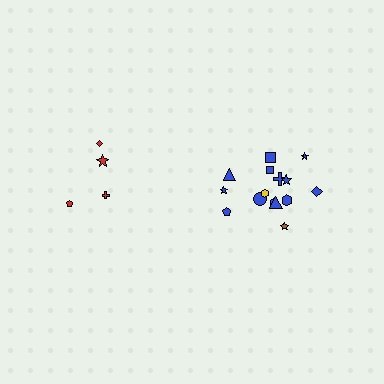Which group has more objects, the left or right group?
The right group.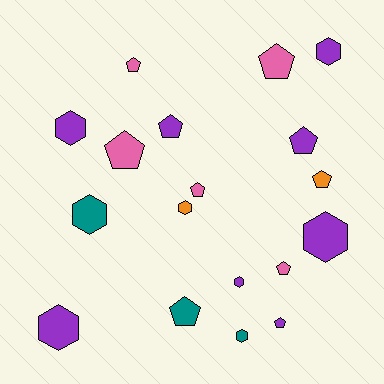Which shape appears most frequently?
Pentagon, with 10 objects.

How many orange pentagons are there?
There is 1 orange pentagon.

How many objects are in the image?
There are 18 objects.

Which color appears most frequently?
Purple, with 8 objects.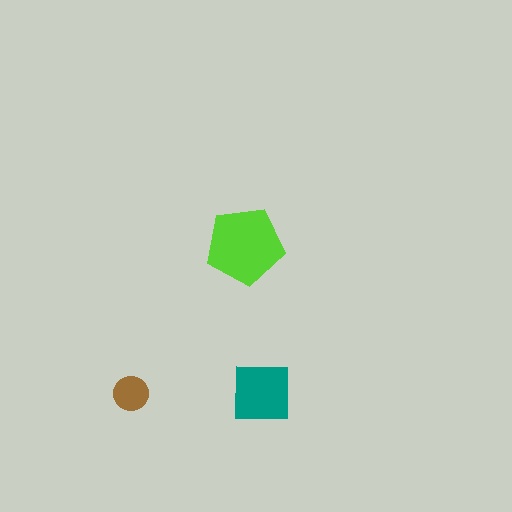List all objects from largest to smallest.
The lime pentagon, the teal square, the brown circle.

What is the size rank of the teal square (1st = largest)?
2nd.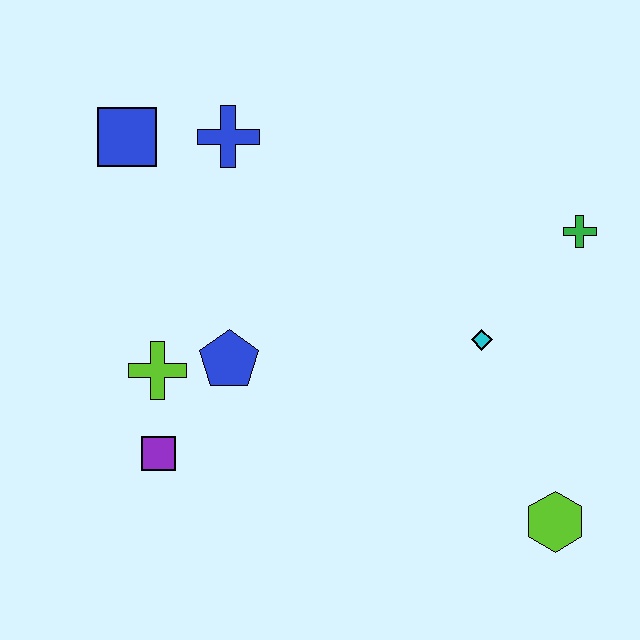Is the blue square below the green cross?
No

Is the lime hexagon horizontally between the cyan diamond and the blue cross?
No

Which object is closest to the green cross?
The cyan diamond is closest to the green cross.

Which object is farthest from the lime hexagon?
The blue square is farthest from the lime hexagon.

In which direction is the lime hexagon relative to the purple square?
The lime hexagon is to the right of the purple square.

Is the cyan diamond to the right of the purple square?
Yes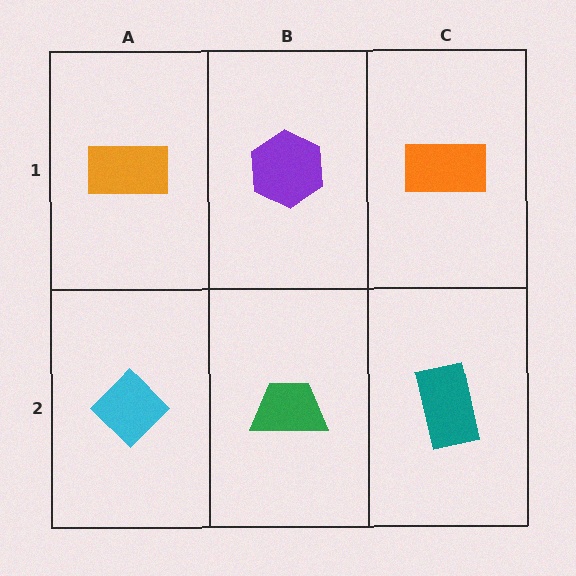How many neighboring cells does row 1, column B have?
3.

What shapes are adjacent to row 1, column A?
A cyan diamond (row 2, column A), a purple hexagon (row 1, column B).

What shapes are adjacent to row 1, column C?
A teal rectangle (row 2, column C), a purple hexagon (row 1, column B).